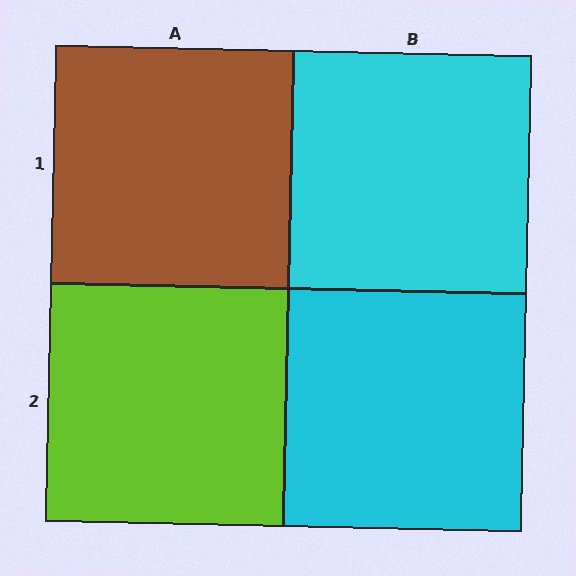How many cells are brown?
1 cell is brown.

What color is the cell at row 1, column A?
Brown.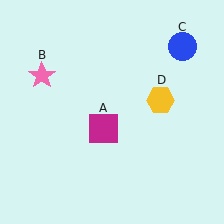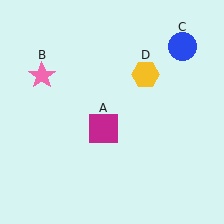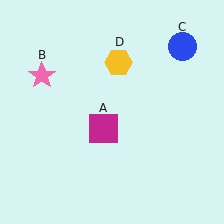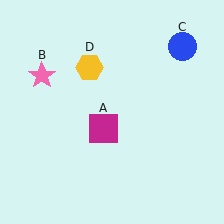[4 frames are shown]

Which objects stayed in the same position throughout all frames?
Magenta square (object A) and pink star (object B) and blue circle (object C) remained stationary.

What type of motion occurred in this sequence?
The yellow hexagon (object D) rotated counterclockwise around the center of the scene.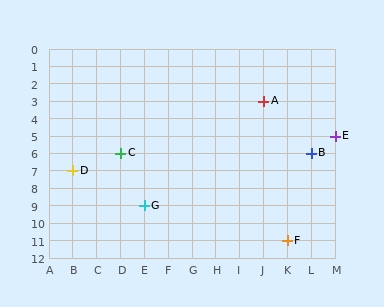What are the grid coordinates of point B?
Point B is at grid coordinates (L, 6).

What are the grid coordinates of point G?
Point G is at grid coordinates (E, 9).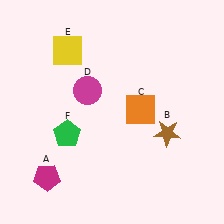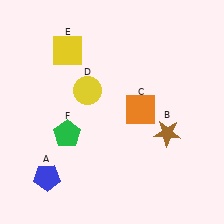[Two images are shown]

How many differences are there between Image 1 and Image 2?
There are 2 differences between the two images.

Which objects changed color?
A changed from magenta to blue. D changed from magenta to yellow.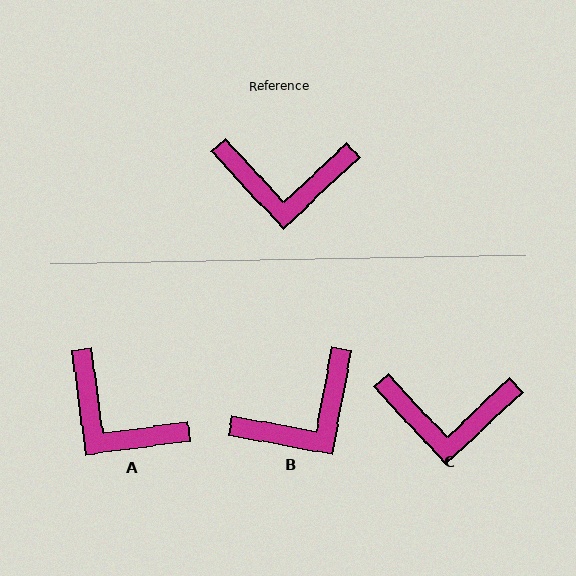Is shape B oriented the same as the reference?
No, it is off by about 36 degrees.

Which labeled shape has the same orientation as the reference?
C.